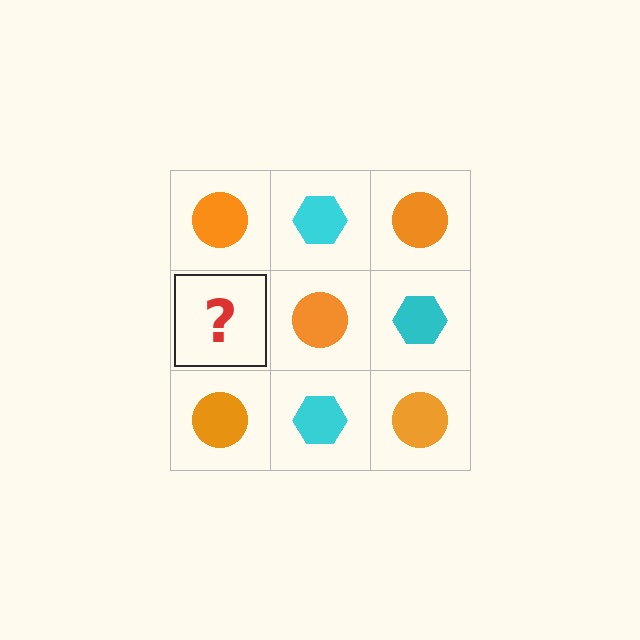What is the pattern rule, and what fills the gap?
The rule is that it alternates orange circle and cyan hexagon in a checkerboard pattern. The gap should be filled with a cyan hexagon.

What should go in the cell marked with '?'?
The missing cell should contain a cyan hexagon.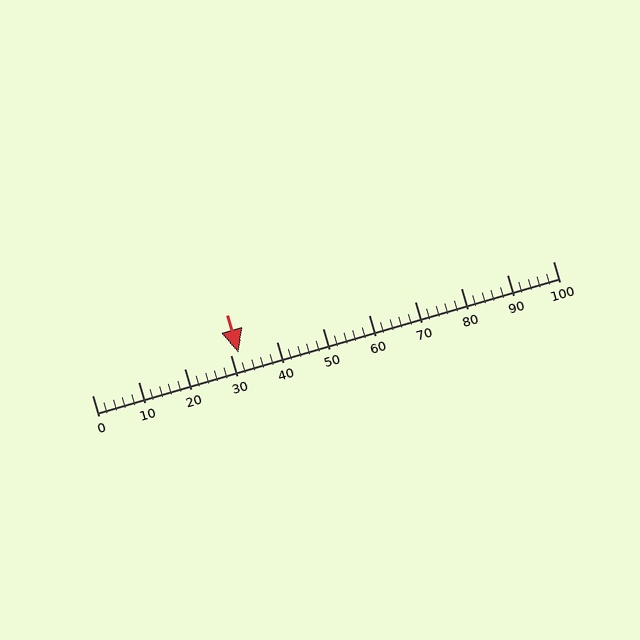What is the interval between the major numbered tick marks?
The major tick marks are spaced 10 units apart.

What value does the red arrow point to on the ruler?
The red arrow points to approximately 32.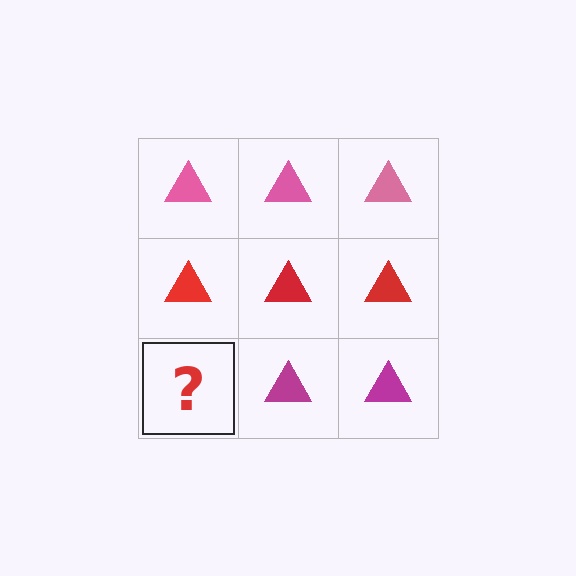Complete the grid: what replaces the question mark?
The question mark should be replaced with a magenta triangle.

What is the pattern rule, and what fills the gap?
The rule is that each row has a consistent color. The gap should be filled with a magenta triangle.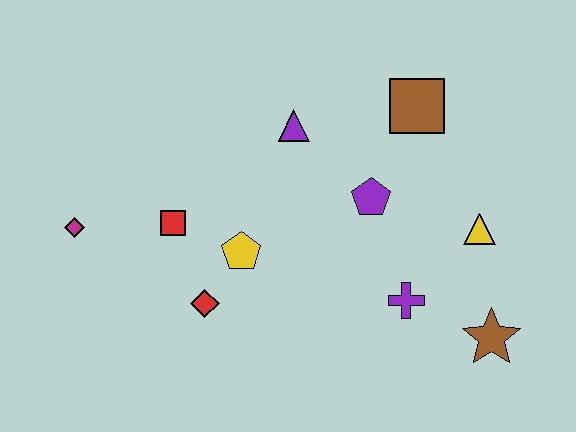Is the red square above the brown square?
No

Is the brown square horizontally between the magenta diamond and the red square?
No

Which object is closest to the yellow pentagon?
The red diamond is closest to the yellow pentagon.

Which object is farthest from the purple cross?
The magenta diamond is farthest from the purple cross.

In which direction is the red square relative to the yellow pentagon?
The red square is to the left of the yellow pentagon.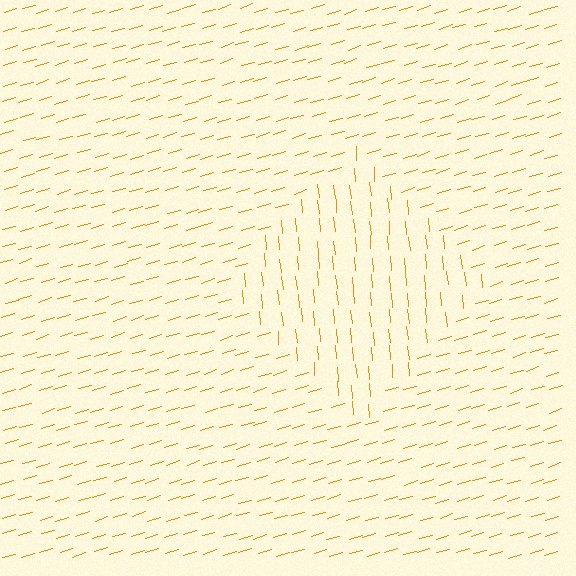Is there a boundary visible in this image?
Yes, there is a texture boundary formed by a change in line orientation.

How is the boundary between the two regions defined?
The boundary is defined purely by a change in line orientation (approximately 79 degrees difference). All lines are the same color and thickness.